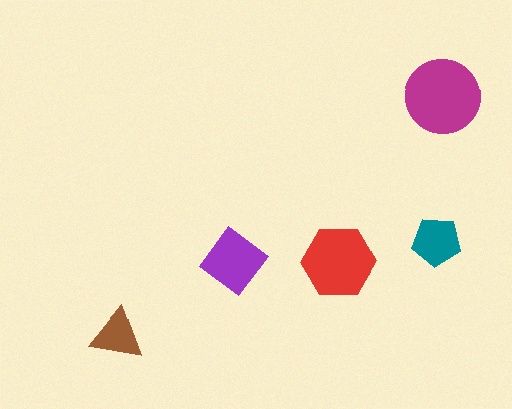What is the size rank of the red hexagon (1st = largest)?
2nd.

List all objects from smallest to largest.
The brown triangle, the teal pentagon, the purple diamond, the red hexagon, the magenta circle.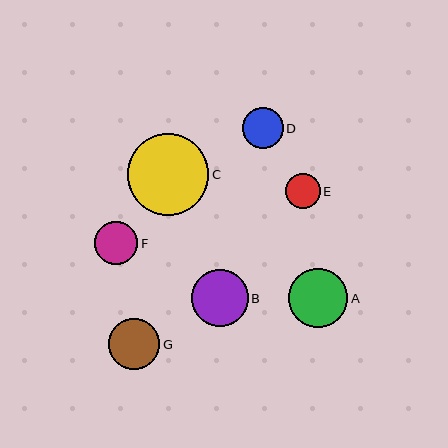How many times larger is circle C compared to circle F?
Circle C is approximately 1.9 times the size of circle F.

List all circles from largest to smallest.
From largest to smallest: C, A, B, G, F, D, E.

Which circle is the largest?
Circle C is the largest with a size of approximately 82 pixels.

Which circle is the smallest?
Circle E is the smallest with a size of approximately 35 pixels.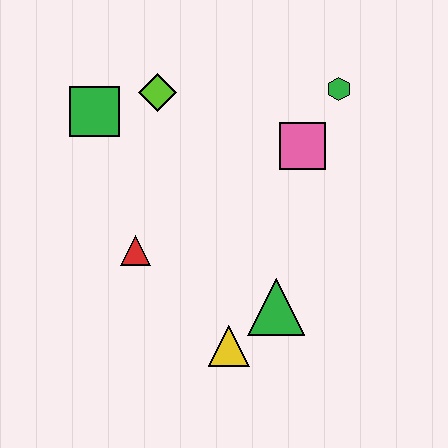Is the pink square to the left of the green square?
No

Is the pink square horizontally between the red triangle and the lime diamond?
No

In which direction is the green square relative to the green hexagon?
The green square is to the left of the green hexagon.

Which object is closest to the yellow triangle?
The green triangle is closest to the yellow triangle.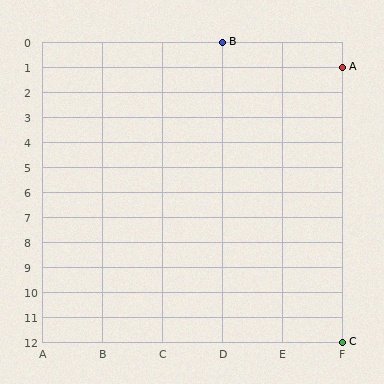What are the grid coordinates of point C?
Point C is at grid coordinates (F, 12).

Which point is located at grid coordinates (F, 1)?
Point A is at (F, 1).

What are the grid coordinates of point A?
Point A is at grid coordinates (F, 1).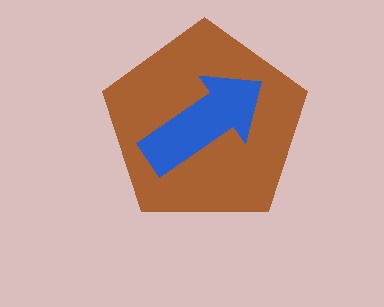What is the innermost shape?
The blue arrow.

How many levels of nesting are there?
2.